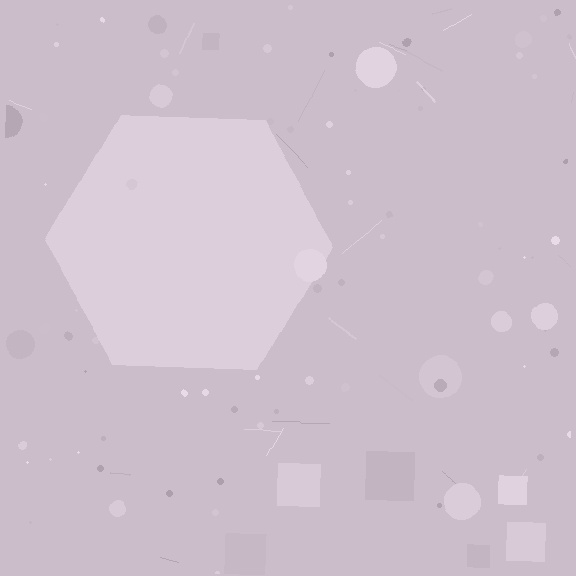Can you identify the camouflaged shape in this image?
The camouflaged shape is a hexagon.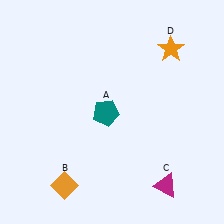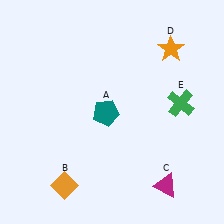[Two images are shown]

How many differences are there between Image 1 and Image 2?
There is 1 difference between the two images.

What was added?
A green cross (E) was added in Image 2.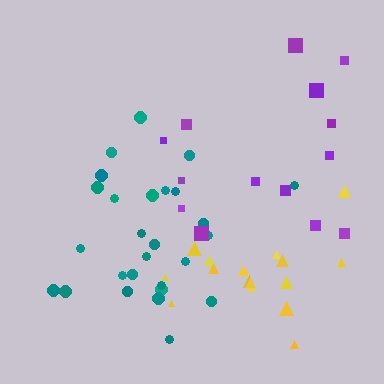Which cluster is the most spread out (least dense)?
Purple.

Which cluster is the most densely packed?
Teal.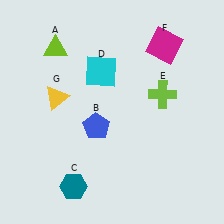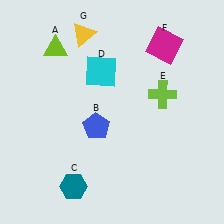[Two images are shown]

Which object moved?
The yellow triangle (G) moved up.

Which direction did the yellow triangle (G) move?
The yellow triangle (G) moved up.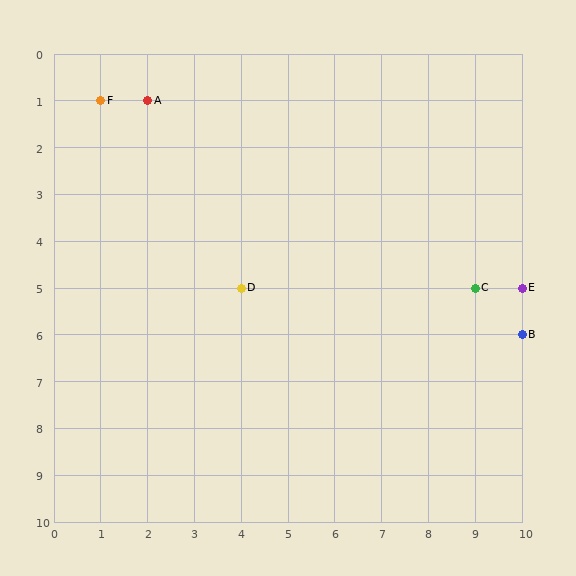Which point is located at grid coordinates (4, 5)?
Point D is at (4, 5).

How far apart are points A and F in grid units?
Points A and F are 1 column apart.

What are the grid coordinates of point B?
Point B is at grid coordinates (10, 6).